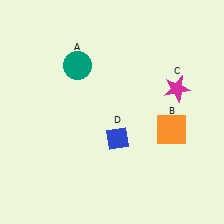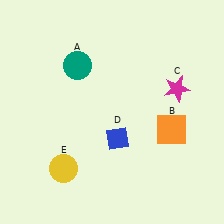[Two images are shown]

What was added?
A yellow circle (E) was added in Image 2.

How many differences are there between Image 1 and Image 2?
There is 1 difference between the two images.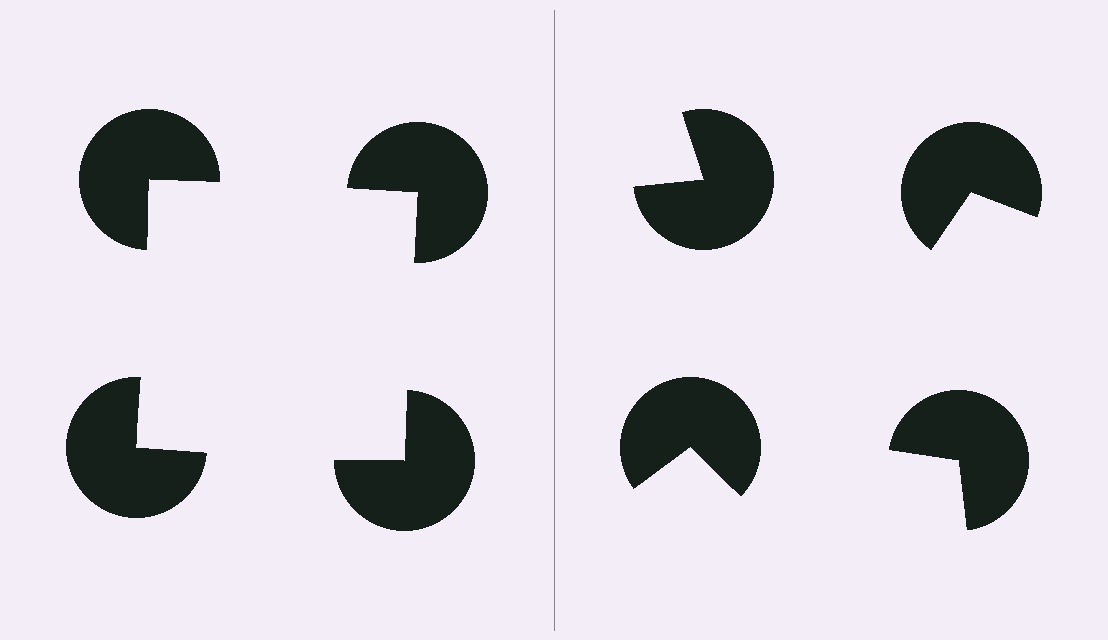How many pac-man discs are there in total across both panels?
8 — 4 on each side.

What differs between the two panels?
The pac-man discs are positioned identically on both sides; only the wedge orientations differ. On the left they align to a square; on the right they are misaligned.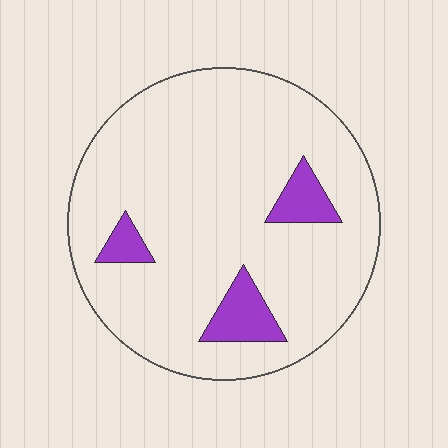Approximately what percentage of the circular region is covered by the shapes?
Approximately 10%.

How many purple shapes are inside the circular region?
3.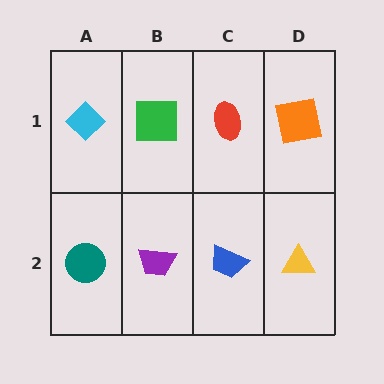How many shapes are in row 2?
4 shapes.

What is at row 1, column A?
A cyan diamond.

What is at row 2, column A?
A teal circle.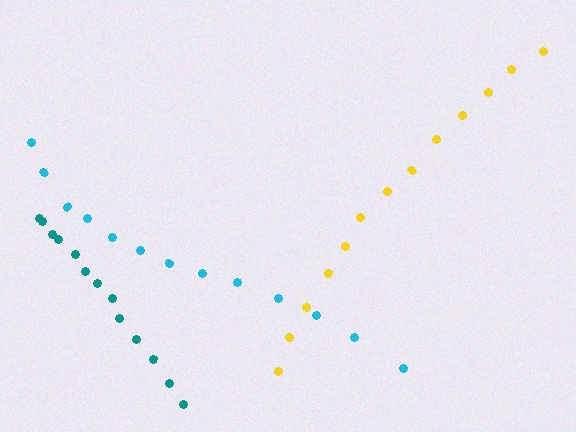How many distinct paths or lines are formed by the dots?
There are 3 distinct paths.